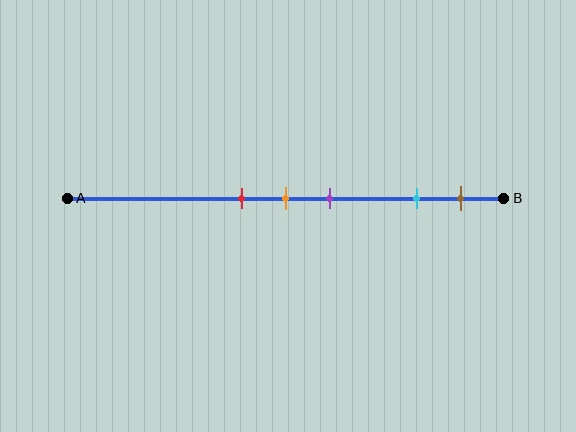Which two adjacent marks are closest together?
The red and orange marks are the closest adjacent pair.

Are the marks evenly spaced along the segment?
No, the marks are not evenly spaced.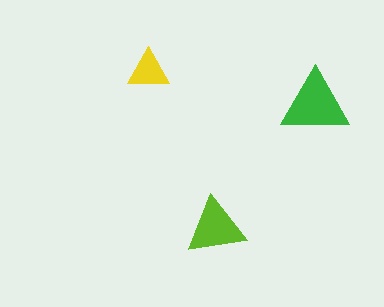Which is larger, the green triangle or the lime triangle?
The green one.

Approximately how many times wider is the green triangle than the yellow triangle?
About 1.5 times wider.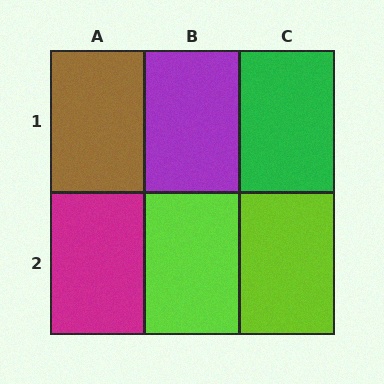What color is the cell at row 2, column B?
Lime.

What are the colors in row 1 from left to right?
Brown, purple, green.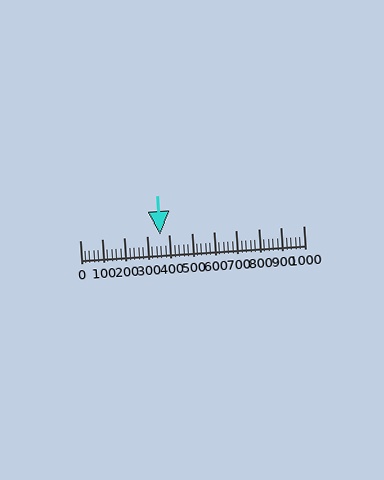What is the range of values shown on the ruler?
The ruler shows values from 0 to 1000.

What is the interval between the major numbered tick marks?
The major tick marks are spaced 100 units apart.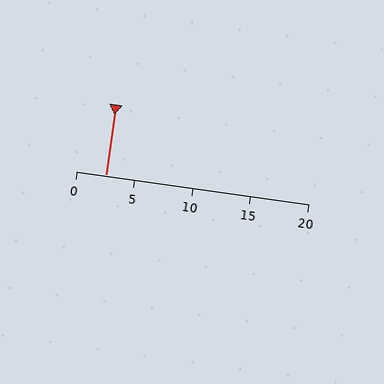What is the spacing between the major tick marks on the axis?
The major ticks are spaced 5 apart.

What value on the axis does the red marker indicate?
The marker indicates approximately 2.5.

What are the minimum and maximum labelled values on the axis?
The axis runs from 0 to 20.